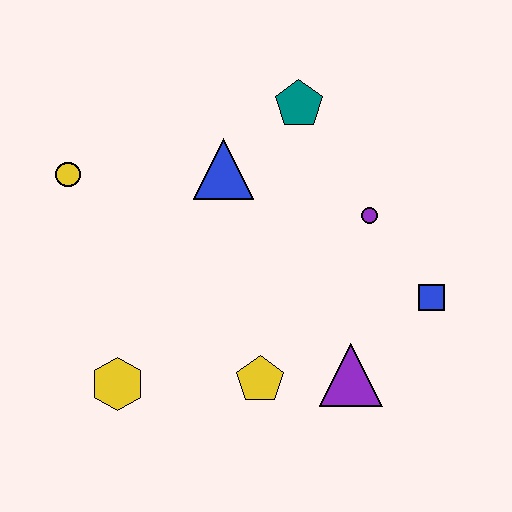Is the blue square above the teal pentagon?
No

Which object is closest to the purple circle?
The blue square is closest to the purple circle.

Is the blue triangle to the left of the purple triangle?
Yes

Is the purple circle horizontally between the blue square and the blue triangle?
Yes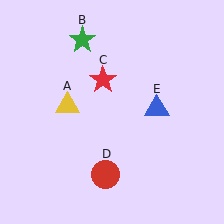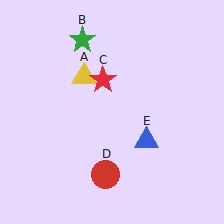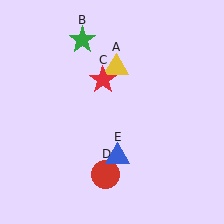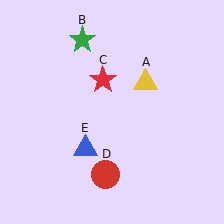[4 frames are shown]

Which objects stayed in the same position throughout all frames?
Green star (object B) and red star (object C) and red circle (object D) remained stationary.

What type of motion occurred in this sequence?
The yellow triangle (object A), blue triangle (object E) rotated clockwise around the center of the scene.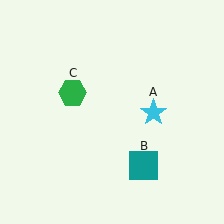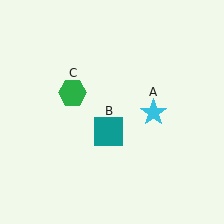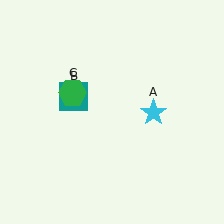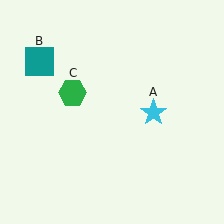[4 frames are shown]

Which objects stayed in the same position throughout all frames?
Cyan star (object A) and green hexagon (object C) remained stationary.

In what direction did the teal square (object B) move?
The teal square (object B) moved up and to the left.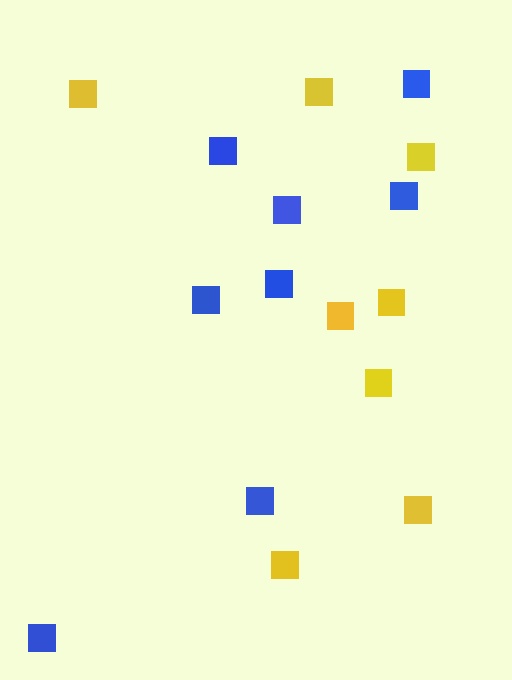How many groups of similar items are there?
There are 2 groups: one group of blue squares (8) and one group of yellow squares (8).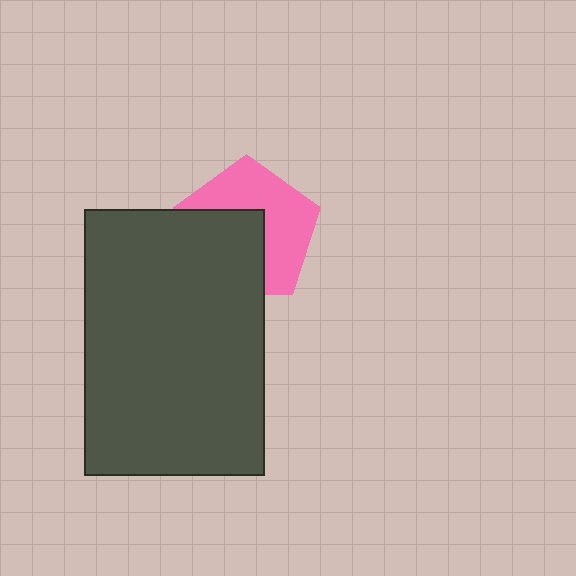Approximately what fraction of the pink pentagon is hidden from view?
Roughly 46% of the pink pentagon is hidden behind the dark gray rectangle.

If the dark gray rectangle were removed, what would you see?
You would see the complete pink pentagon.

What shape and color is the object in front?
The object in front is a dark gray rectangle.